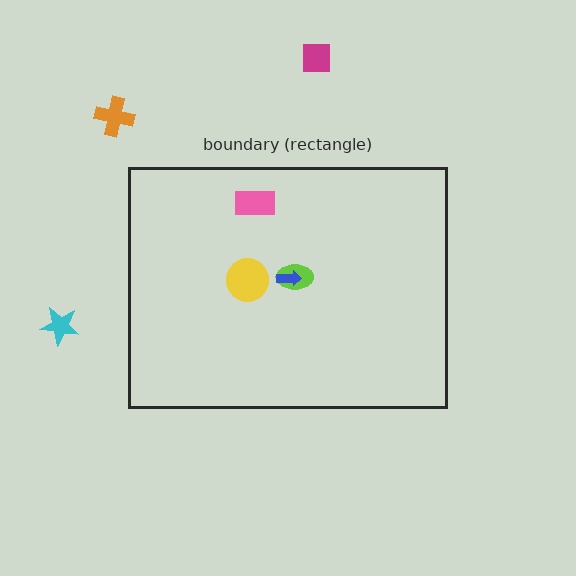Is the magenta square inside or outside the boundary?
Outside.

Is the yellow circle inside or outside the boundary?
Inside.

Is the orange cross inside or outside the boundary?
Outside.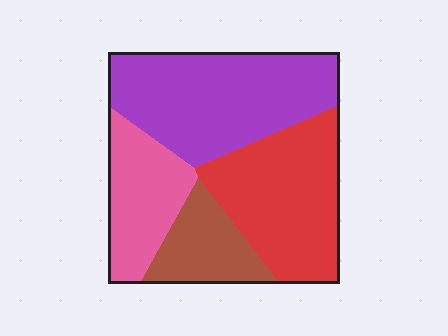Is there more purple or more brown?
Purple.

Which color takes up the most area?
Purple, at roughly 35%.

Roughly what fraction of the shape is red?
Red covers roughly 30% of the shape.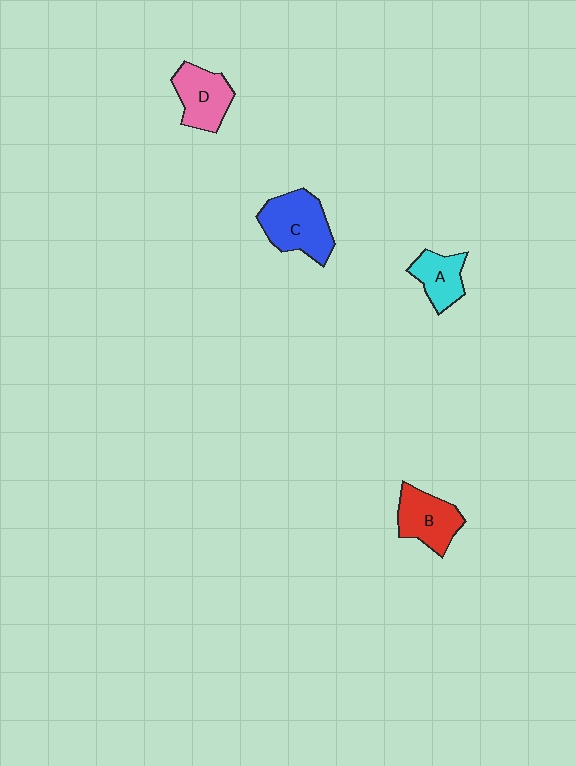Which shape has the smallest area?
Shape A (cyan).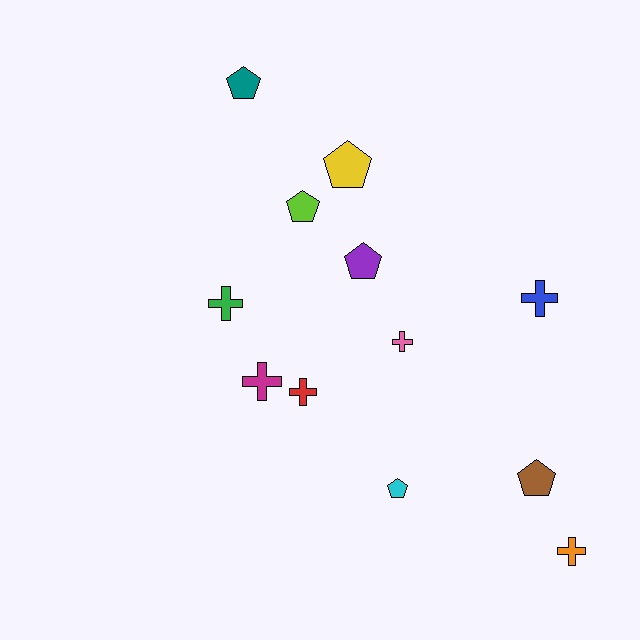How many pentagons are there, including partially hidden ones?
There are 6 pentagons.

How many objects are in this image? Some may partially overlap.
There are 12 objects.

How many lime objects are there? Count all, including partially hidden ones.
There is 1 lime object.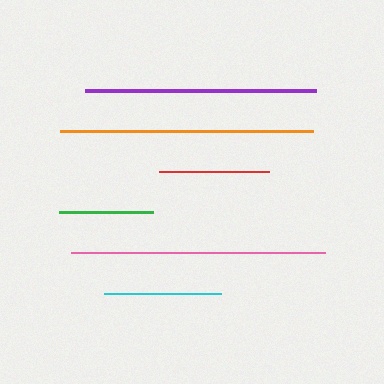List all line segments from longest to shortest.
From longest to shortest: pink, orange, purple, cyan, red, green.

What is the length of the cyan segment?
The cyan segment is approximately 117 pixels long.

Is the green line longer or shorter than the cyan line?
The cyan line is longer than the green line.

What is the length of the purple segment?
The purple segment is approximately 230 pixels long.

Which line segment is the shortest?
The green line is the shortest at approximately 94 pixels.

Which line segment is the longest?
The pink line is the longest at approximately 254 pixels.